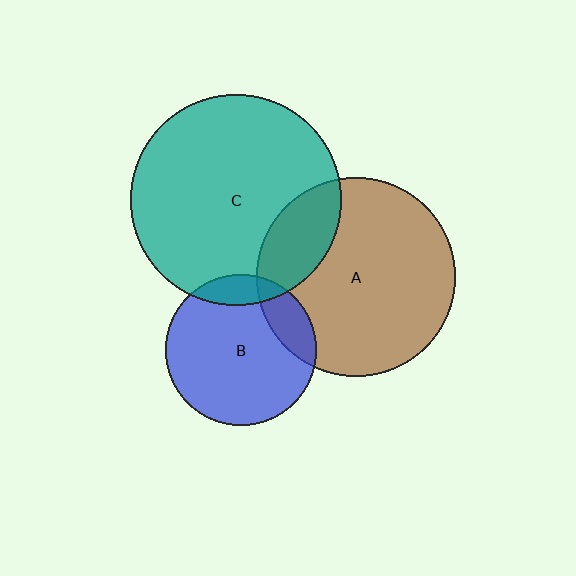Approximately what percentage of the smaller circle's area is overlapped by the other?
Approximately 20%.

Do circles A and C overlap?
Yes.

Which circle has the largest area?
Circle C (teal).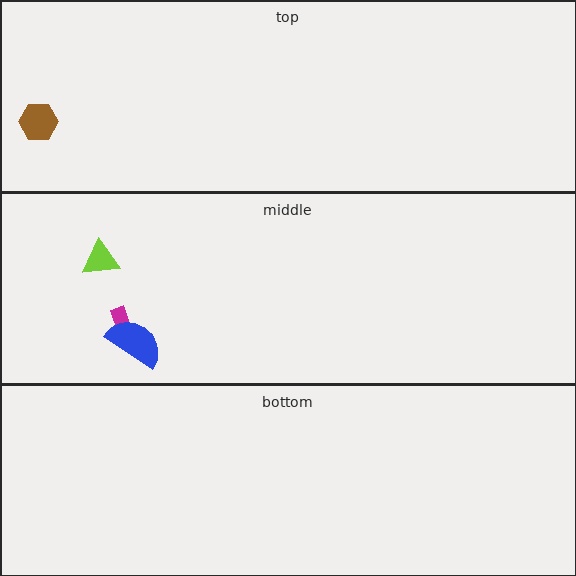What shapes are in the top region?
The brown hexagon.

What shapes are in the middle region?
The magenta arrow, the blue semicircle, the lime triangle.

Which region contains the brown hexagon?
The top region.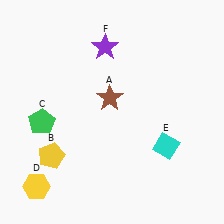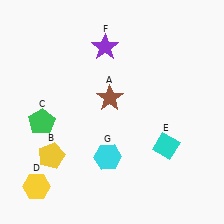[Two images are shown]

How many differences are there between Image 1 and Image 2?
There is 1 difference between the two images.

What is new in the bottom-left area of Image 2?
A cyan hexagon (G) was added in the bottom-left area of Image 2.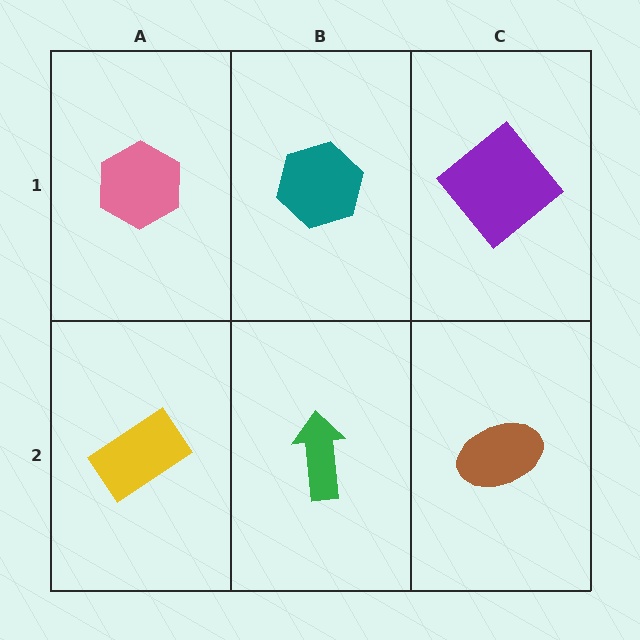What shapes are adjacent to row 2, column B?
A teal hexagon (row 1, column B), a yellow rectangle (row 2, column A), a brown ellipse (row 2, column C).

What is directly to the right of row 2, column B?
A brown ellipse.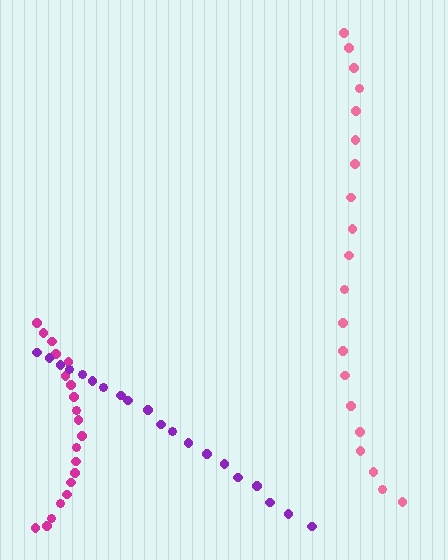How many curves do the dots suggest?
There are 3 distinct paths.